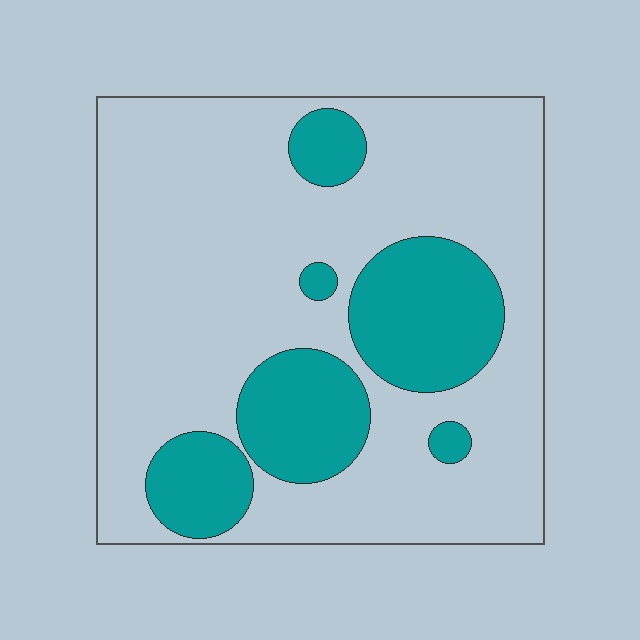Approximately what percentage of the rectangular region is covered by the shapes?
Approximately 25%.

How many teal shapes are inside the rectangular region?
6.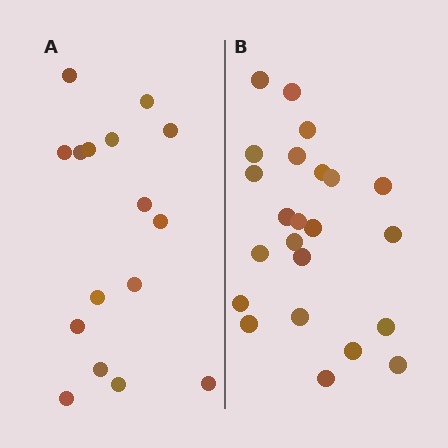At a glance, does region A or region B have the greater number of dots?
Region B (the right region) has more dots.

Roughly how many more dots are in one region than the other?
Region B has roughly 8 or so more dots than region A.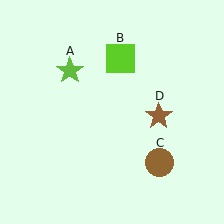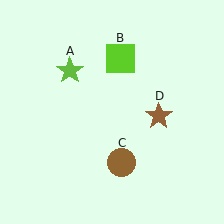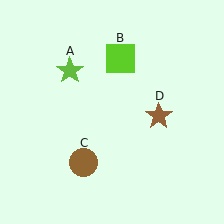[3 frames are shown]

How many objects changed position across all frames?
1 object changed position: brown circle (object C).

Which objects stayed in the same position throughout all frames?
Lime star (object A) and lime square (object B) and brown star (object D) remained stationary.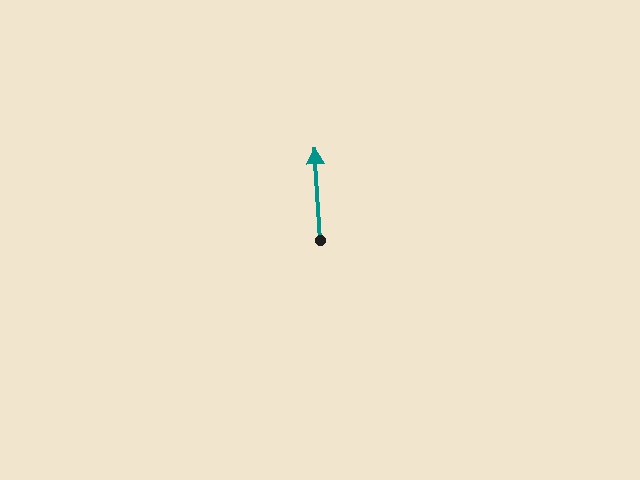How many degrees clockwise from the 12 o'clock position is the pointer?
Approximately 357 degrees.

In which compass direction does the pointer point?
North.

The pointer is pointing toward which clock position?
Roughly 12 o'clock.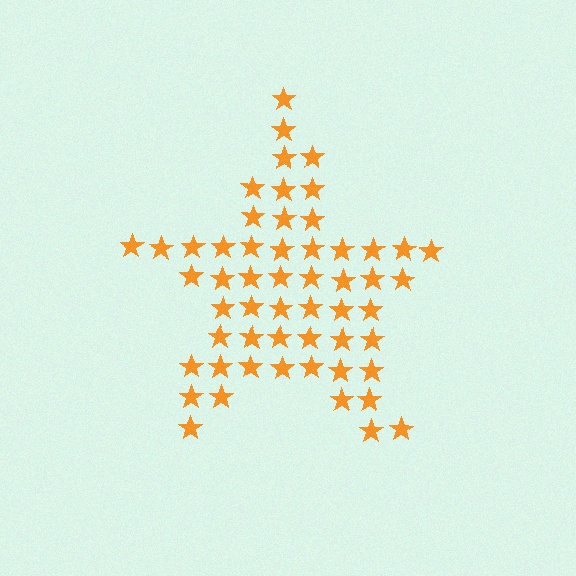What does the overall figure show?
The overall figure shows a star.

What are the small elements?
The small elements are stars.